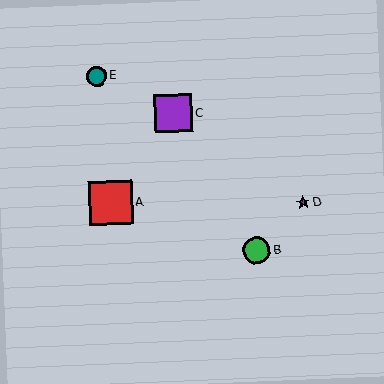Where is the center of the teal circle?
The center of the teal circle is at (97, 76).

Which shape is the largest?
The red square (labeled A) is the largest.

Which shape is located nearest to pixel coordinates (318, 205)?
The purple star (labeled D) at (303, 203) is nearest to that location.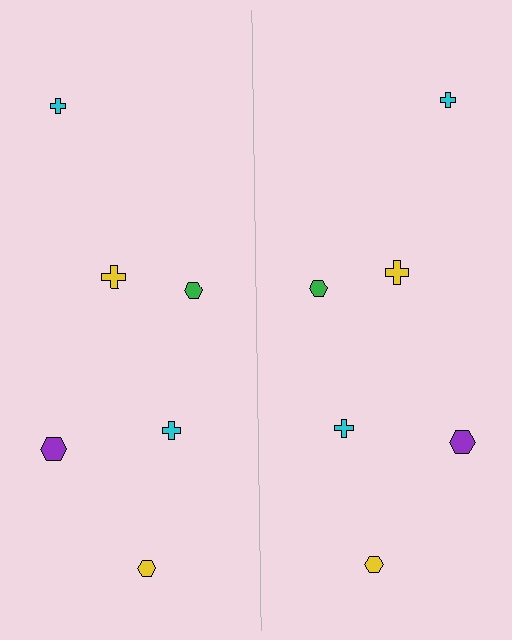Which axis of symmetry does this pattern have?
The pattern has a vertical axis of symmetry running through the center of the image.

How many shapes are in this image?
There are 12 shapes in this image.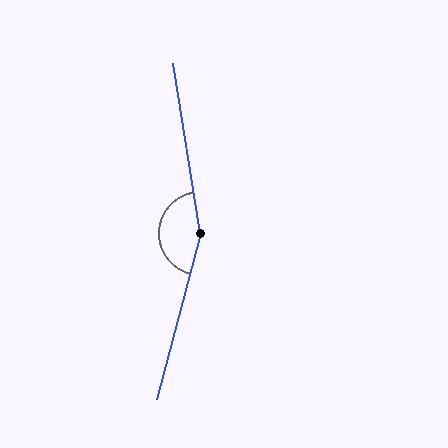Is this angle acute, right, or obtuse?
It is obtuse.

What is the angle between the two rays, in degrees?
Approximately 156 degrees.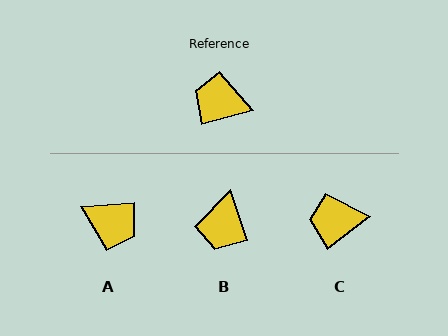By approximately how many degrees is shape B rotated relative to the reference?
Approximately 94 degrees counter-clockwise.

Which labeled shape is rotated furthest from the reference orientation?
A, about 169 degrees away.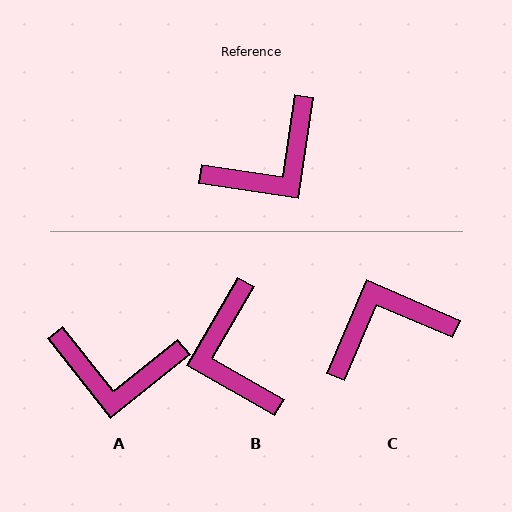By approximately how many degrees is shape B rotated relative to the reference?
Approximately 112 degrees clockwise.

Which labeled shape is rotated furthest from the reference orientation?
C, about 165 degrees away.